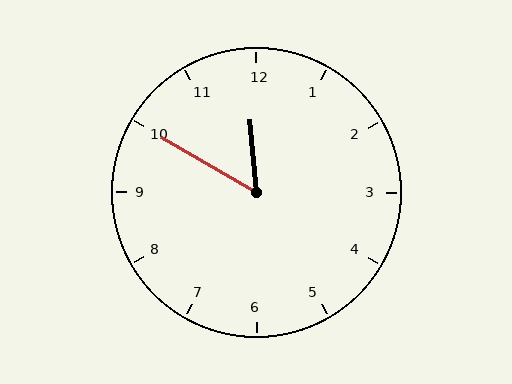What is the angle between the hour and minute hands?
Approximately 55 degrees.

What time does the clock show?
11:50.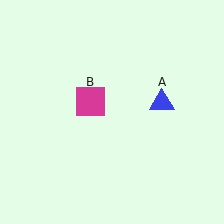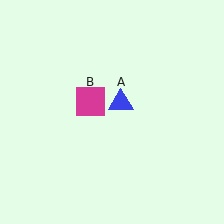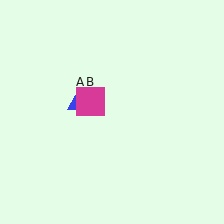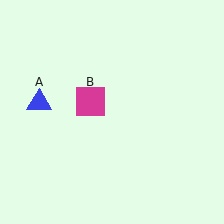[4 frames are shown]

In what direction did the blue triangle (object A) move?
The blue triangle (object A) moved left.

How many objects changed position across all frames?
1 object changed position: blue triangle (object A).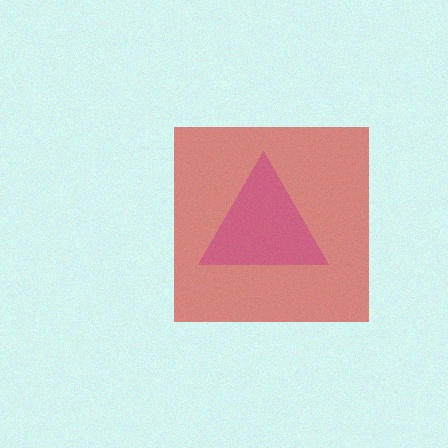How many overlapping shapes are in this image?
There are 2 overlapping shapes in the image.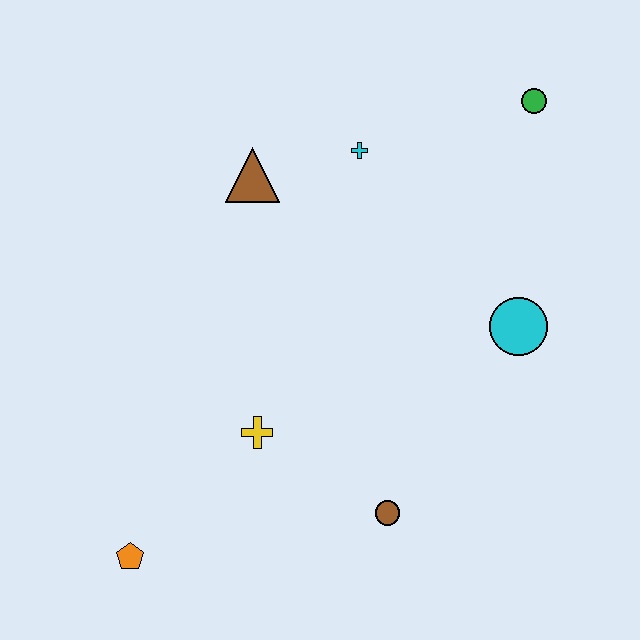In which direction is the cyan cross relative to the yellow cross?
The cyan cross is above the yellow cross.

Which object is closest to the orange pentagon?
The yellow cross is closest to the orange pentagon.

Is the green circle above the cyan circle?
Yes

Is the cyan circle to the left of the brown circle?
No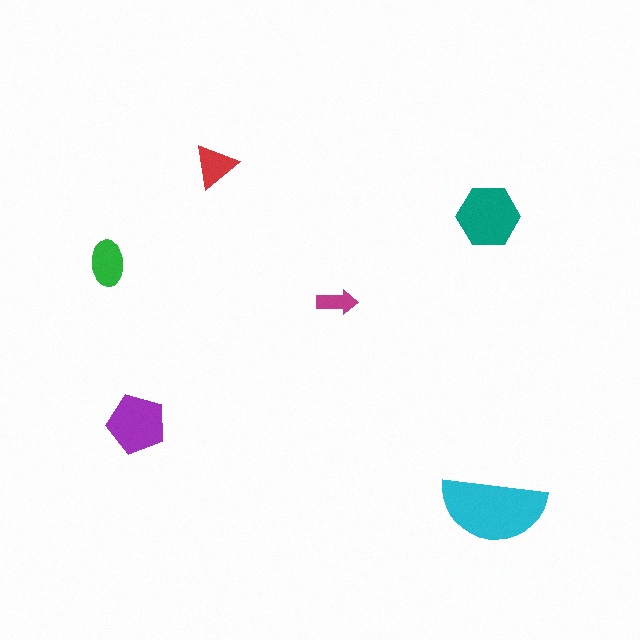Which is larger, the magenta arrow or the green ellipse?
The green ellipse.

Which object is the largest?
The cyan semicircle.